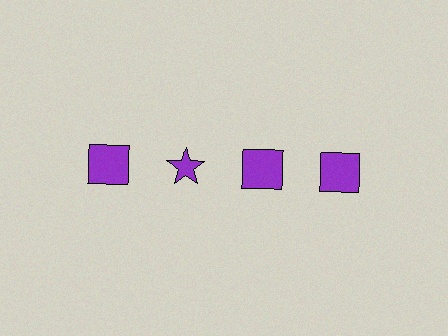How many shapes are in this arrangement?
There are 4 shapes arranged in a grid pattern.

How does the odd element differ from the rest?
It has a different shape: star instead of square.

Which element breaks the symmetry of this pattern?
The purple star in the top row, second from left column breaks the symmetry. All other shapes are purple squares.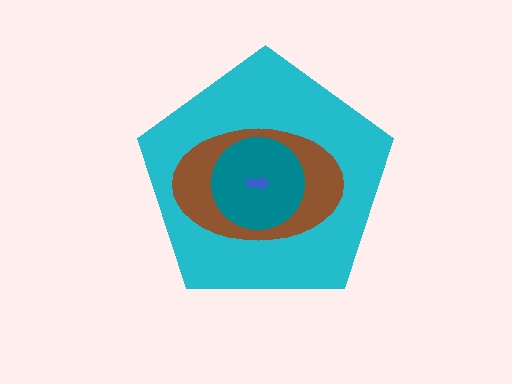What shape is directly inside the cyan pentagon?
The brown ellipse.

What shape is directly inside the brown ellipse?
The teal circle.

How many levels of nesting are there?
4.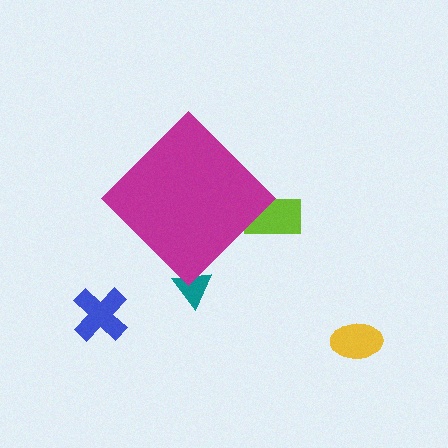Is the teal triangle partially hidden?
Yes, the teal triangle is partially hidden behind the magenta diamond.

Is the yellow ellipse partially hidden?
No, the yellow ellipse is fully visible.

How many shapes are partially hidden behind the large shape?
2 shapes are partially hidden.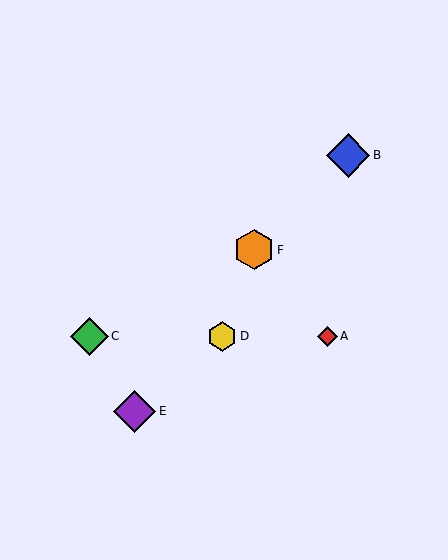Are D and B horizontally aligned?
No, D is at y≈336 and B is at y≈156.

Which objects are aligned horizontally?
Objects A, C, D are aligned horizontally.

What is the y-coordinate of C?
Object C is at y≈336.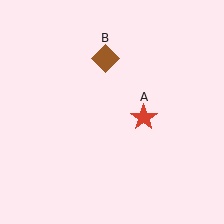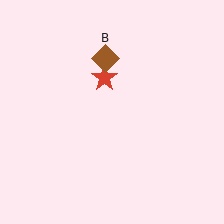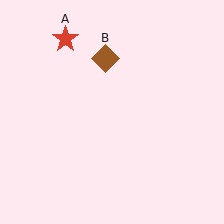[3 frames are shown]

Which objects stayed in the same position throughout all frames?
Brown diamond (object B) remained stationary.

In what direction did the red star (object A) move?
The red star (object A) moved up and to the left.